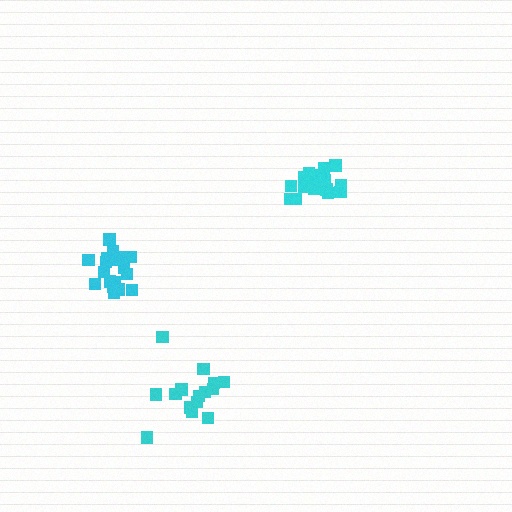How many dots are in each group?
Group 1: 15 dots, Group 2: 20 dots, Group 3: 18 dots (53 total).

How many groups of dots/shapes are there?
There are 3 groups.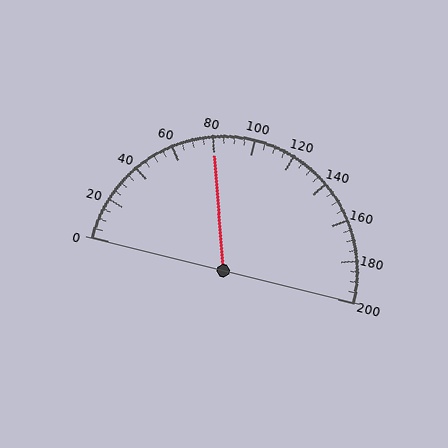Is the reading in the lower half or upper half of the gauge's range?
The reading is in the lower half of the range (0 to 200).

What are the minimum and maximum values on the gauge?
The gauge ranges from 0 to 200.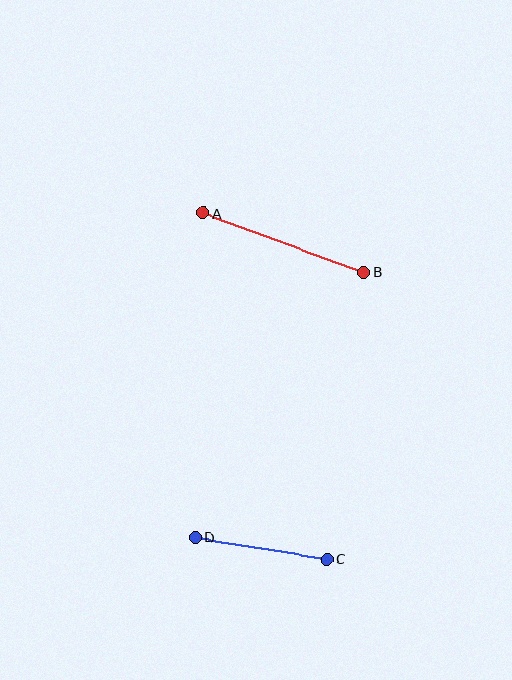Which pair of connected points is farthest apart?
Points A and B are farthest apart.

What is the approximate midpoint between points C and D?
The midpoint is at approximately (261, 548) pixels.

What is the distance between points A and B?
The distance is approximately 171 pixels.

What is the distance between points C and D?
The distance is approximately 133 pixels.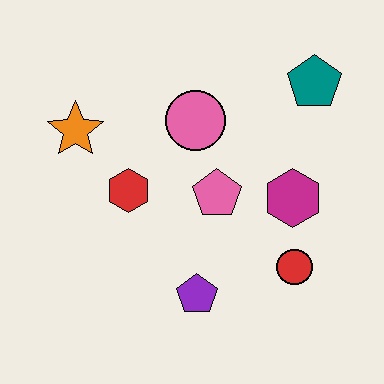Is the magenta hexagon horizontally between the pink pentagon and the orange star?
No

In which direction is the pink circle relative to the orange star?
The pink circle is to the right of the orange star.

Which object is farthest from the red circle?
The orange star is farthest from the red circle.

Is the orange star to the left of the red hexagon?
Yes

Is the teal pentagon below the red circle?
No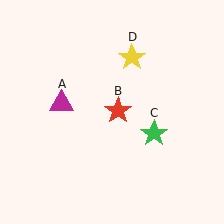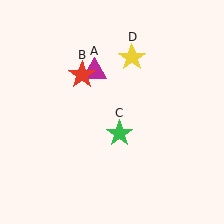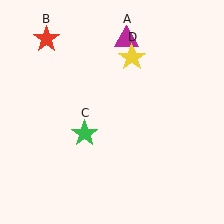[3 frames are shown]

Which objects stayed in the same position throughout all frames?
Yellow star (object D) remained stationary.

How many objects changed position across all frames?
3 objects changed position: magenta triangle (object A), red star (object B), green star (object C).